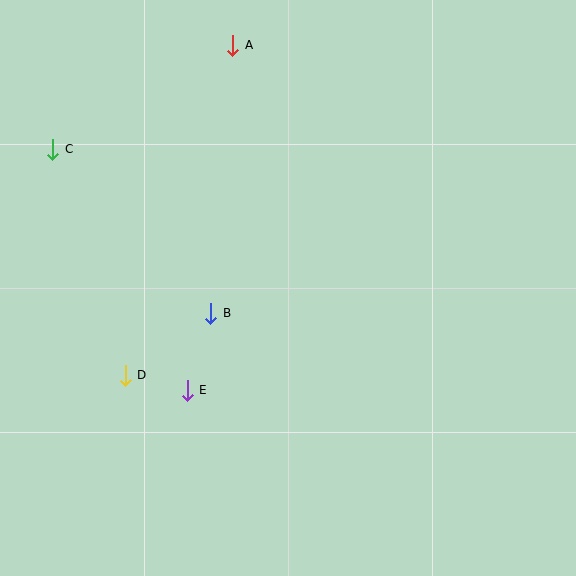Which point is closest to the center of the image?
Point B at (211, 313) is closest to the center.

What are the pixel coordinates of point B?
Point B is at (211, 313).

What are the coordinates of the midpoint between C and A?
The midpoint between C and A is at (143, 97).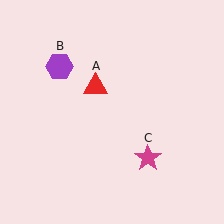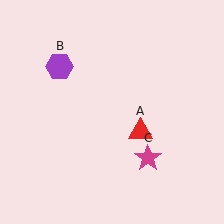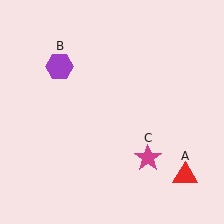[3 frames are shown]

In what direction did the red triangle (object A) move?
The red triangle (object A) moved down and to the right.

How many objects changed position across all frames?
1 object changed position: red triangle (object A).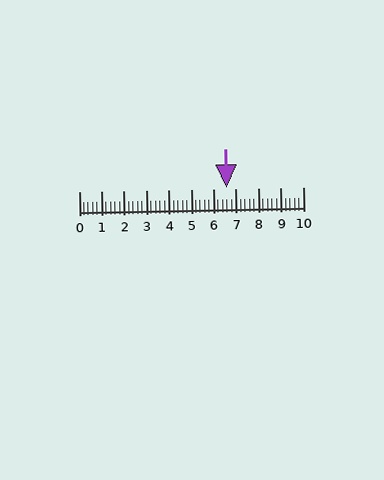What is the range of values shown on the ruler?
The ruler shows values from 0 to 10.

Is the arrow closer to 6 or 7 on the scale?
The arrow is closer to 7.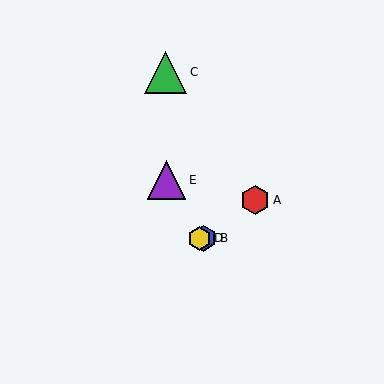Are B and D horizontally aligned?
Yes, both are at y≈238.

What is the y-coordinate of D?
Object D is at y≈238.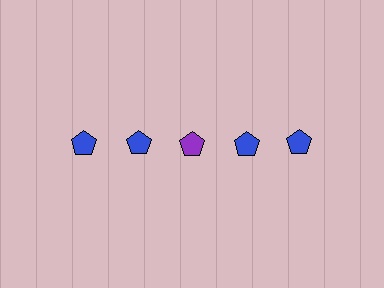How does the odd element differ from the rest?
It has a different color: purple instead of blue.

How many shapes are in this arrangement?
There are 5 shapes arranged in a grid pattern.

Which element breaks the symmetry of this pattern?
The purple pentagon in the top row, center column breaks the symmetry. All other shapes are blue pentagons.